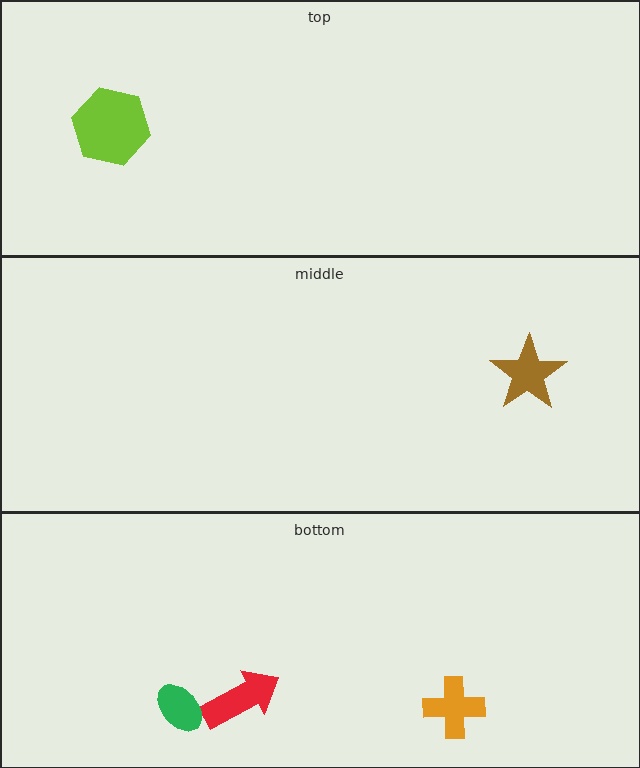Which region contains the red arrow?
The bottom region.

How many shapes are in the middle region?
1.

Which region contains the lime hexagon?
The top region.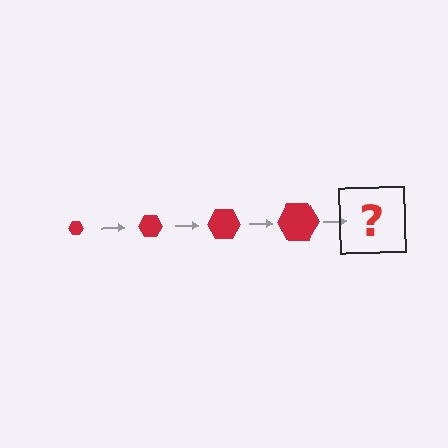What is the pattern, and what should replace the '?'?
The pattern is that the hexagon gets progressively larger each step. The '?' should be a red hexagon, larger than the previous one.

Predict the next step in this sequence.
The next step is a red hexagon, larger than the previous one.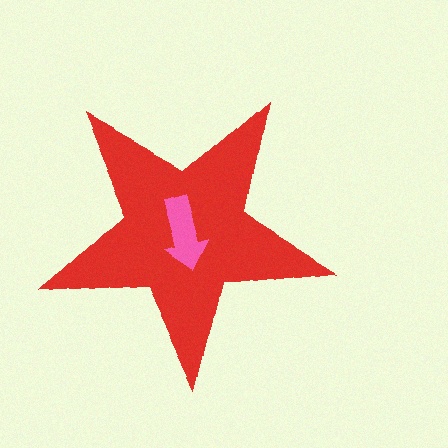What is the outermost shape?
The red star.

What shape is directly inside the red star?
The pink arrow.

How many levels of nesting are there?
2.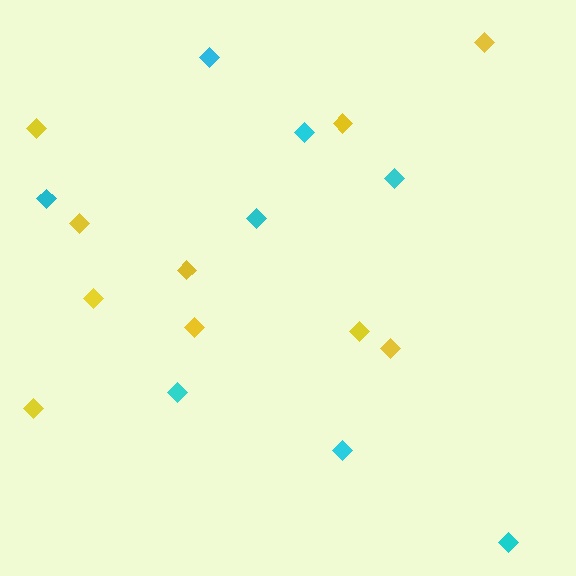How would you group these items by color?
There are 2 groups: one group of yellow diamonds (10) and one group of cyan diamonds (8).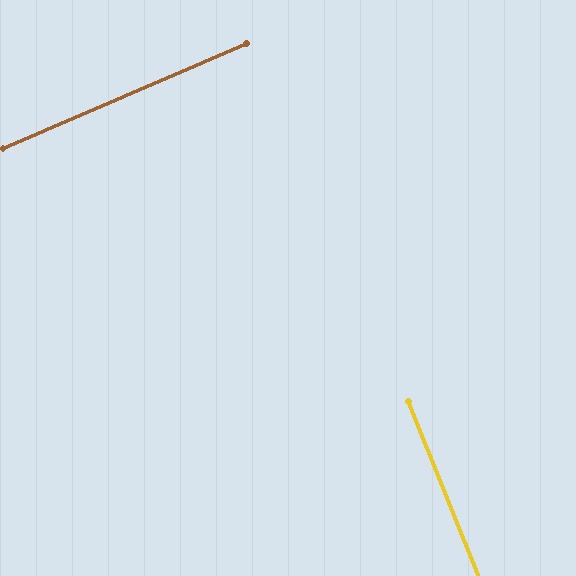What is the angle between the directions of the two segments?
Approximately 89 degrees.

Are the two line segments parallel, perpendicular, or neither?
Perpendicular — they meet at approximately 89°.